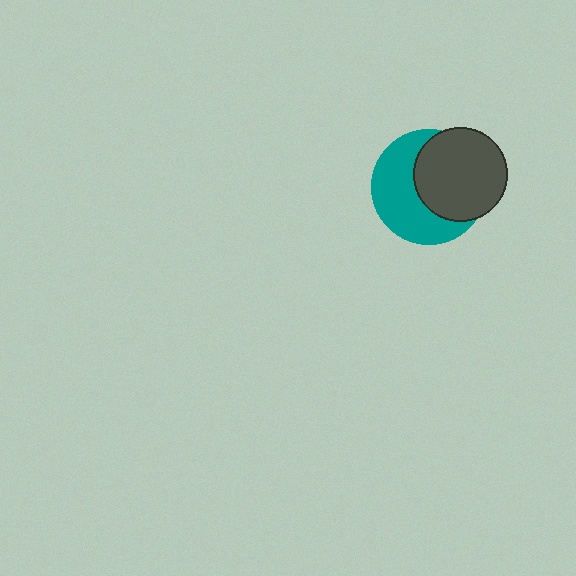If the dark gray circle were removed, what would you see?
You would see the complete teal circle.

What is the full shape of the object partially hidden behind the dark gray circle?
The partially hidden object is a teal circle.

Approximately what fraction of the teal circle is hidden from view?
Roughly 49% of the teal circle is hidden behind the dark gray circle.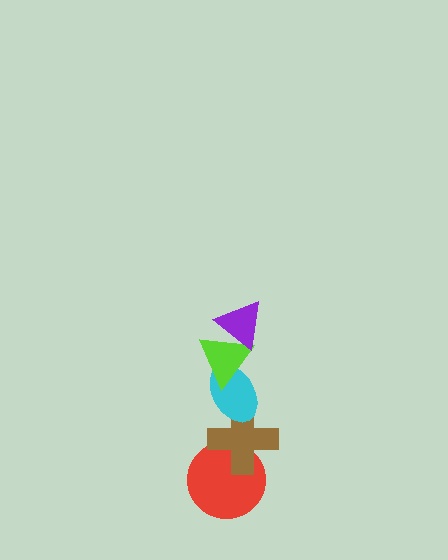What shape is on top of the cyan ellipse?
The lime triangle is on top of the cyan ellipse.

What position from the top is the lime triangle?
The lime triangle is 2nd from the top.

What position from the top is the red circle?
The red circle is 5th from the top.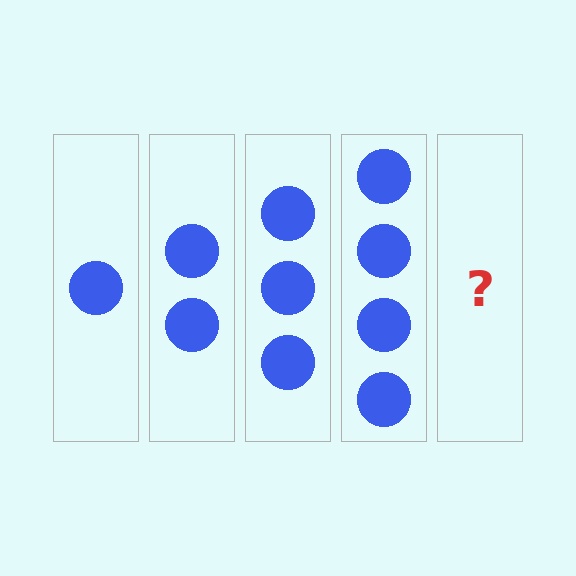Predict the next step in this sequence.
The next step is 5 circles.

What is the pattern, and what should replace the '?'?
The pattern is that each step adds one more circle. The '?' should be 5 circles.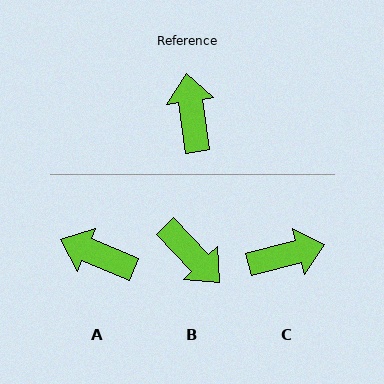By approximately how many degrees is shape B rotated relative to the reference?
Approximately 144 degrees clockwise.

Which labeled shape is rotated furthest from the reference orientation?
B, about 144 degrees away.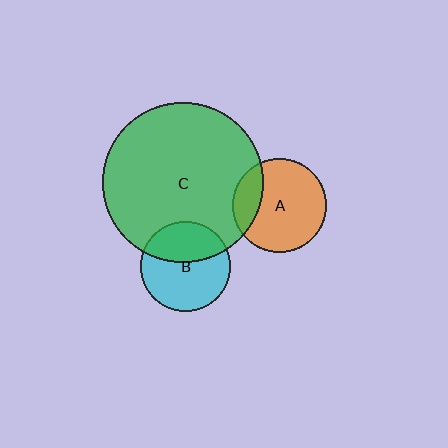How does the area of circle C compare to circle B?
Approximately 3.1 times.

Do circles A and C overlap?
Yes.